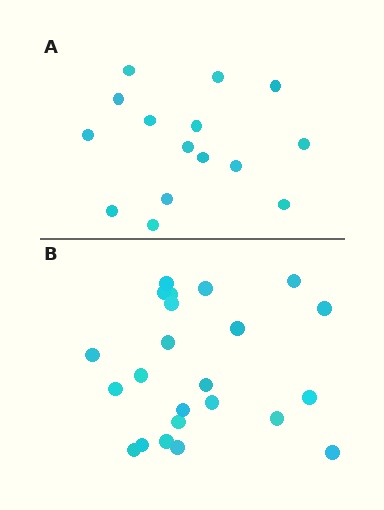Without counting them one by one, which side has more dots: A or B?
Region B (the bottom region) has more dots.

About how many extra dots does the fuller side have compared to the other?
Region B has roughly 8 or so more dots than region A.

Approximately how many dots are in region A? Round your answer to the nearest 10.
About 20 dots. (The exact count is 15, which rounds to 20.)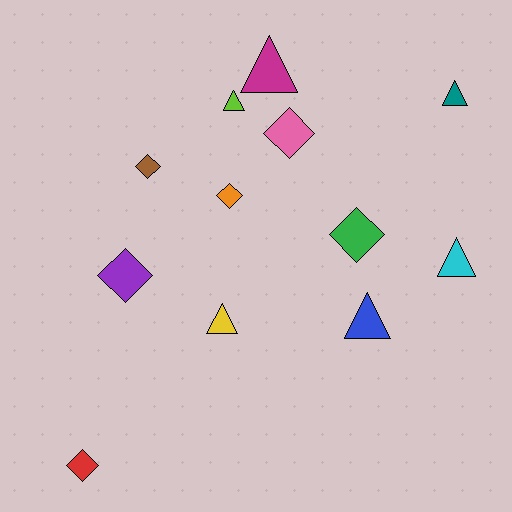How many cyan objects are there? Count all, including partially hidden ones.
There is 1 cyan object.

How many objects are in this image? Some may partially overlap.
There are 12 objects.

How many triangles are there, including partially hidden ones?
There are 6 triangles.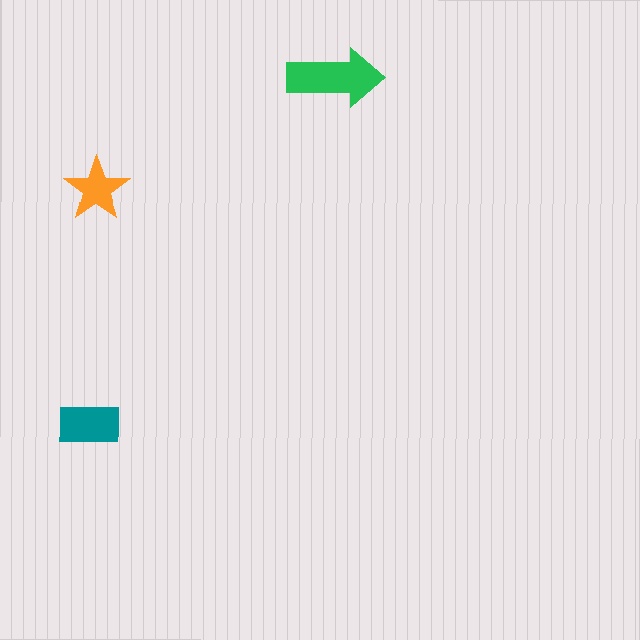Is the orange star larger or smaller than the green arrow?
Smaller.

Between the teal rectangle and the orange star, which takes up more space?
The teal rectangle.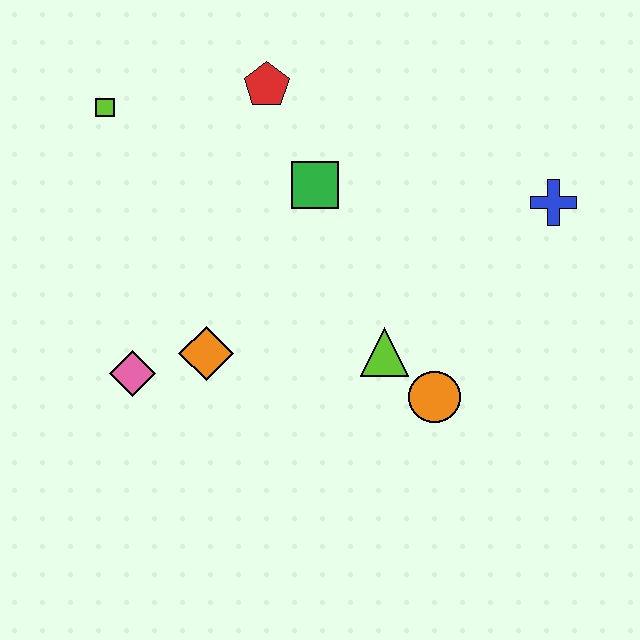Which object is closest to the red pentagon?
The green square is closest to the red pentagon.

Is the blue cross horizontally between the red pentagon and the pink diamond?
No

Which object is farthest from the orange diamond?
The blue cross is farthest from the orange diamond.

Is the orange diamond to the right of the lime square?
Yes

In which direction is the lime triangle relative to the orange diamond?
The lime triangle is to the right of the orange diamond.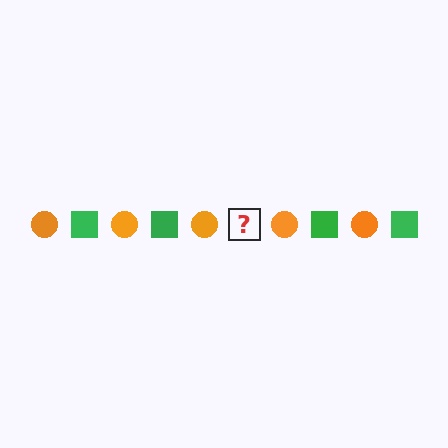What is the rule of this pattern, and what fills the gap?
The rule is that the pattern alternates between orange circle and green square. The gap should be filled with a green square.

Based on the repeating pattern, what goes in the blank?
The blank should be a green square.